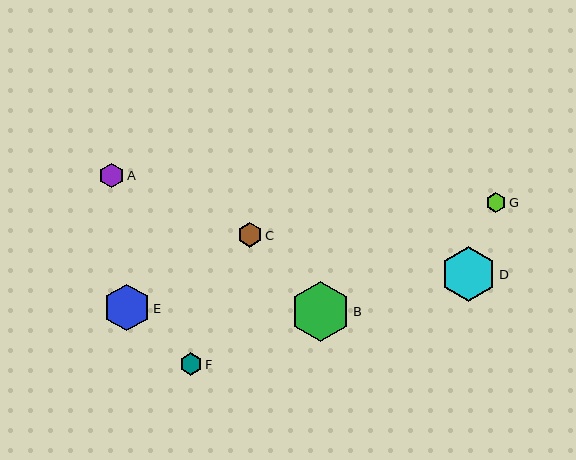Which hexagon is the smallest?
Hexagon G is the smallest with a size of approximately 20 pixels.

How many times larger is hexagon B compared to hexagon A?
Hexagon B is approximately 2.4 times the size of hexagon A.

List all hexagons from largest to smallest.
From largest to smallest: B, D, E, A, C, F, G.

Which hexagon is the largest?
Hexagon B is the largest with a size of approximately 59 pixels.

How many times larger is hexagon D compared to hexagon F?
Hexagon D is approximately 2.4 times the size of hexagon F.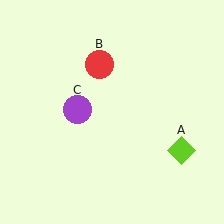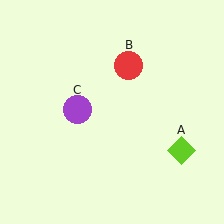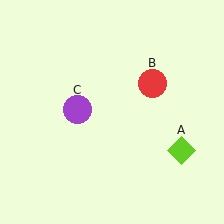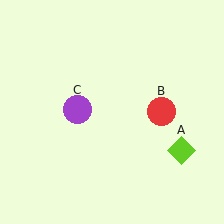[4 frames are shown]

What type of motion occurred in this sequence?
The red circle (object B) rotated clockwise around the center of the scene.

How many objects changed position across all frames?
1 object changed position: red circle (object B).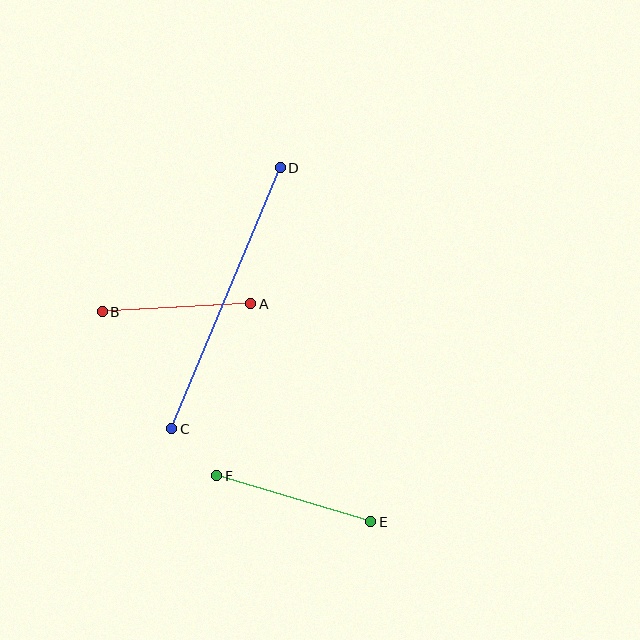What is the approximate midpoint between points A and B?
The midpoint is at approximately (176, 308) pixels.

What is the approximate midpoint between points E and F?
The midpoint is at approximately (294, 499) pixels.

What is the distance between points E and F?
The distance is approximately 160 pixels.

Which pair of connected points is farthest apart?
Points C and D are farthest apart.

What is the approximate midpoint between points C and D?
The midpoint is at approximately (226, 298) pixels.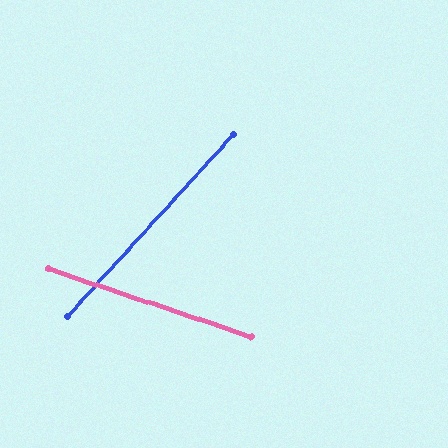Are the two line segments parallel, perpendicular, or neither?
Neither parallel nor perpendicular — they differ by about 66°.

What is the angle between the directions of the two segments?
Approximately 66 degrees.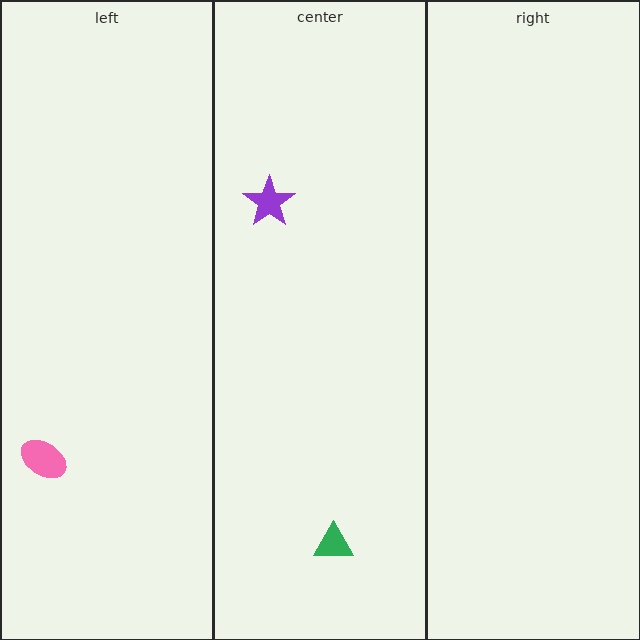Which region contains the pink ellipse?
The left region.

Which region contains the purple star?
The center region.